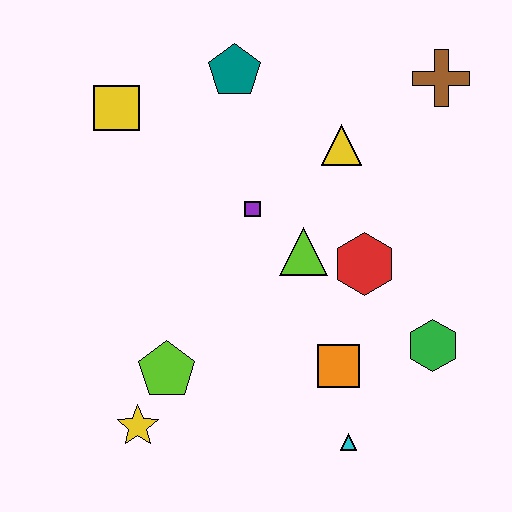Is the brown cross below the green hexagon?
No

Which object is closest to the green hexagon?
The orange square is closest to the green hexagon.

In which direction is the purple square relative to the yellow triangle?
The purple square is to the left of the yellow triangle.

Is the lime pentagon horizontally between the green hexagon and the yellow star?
Yes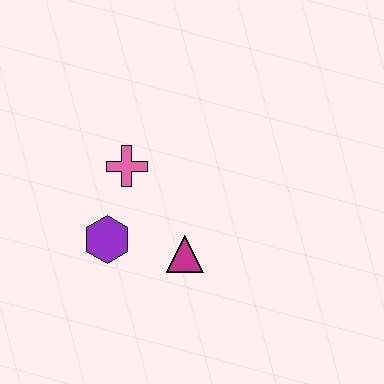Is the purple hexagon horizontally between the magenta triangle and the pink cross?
No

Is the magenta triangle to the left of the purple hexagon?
No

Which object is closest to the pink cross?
The purple hexagon is closest to the pink cross.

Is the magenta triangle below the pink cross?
Yes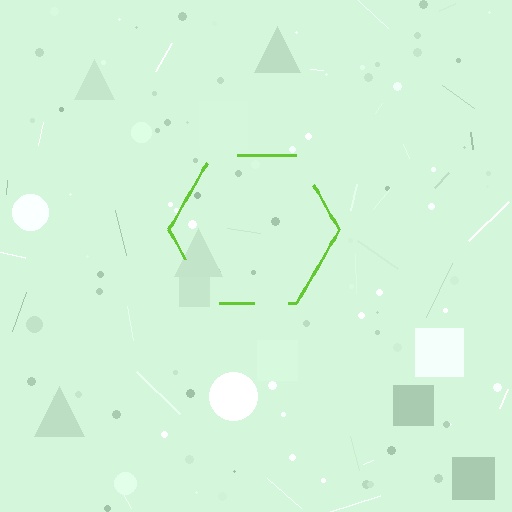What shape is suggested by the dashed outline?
The dashed outline suggests a hexagon.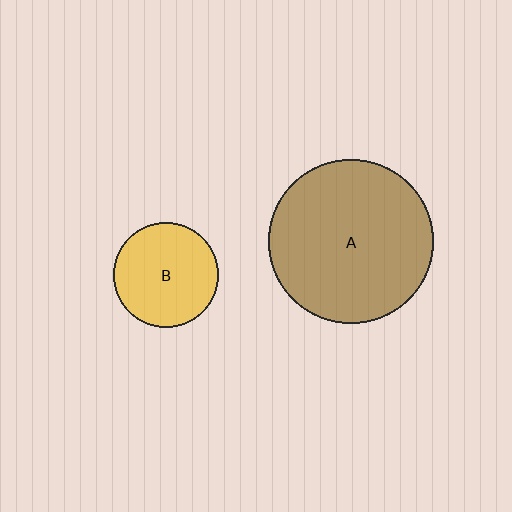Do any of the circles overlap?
No, none of the circles overlap.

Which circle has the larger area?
Circle A (brown).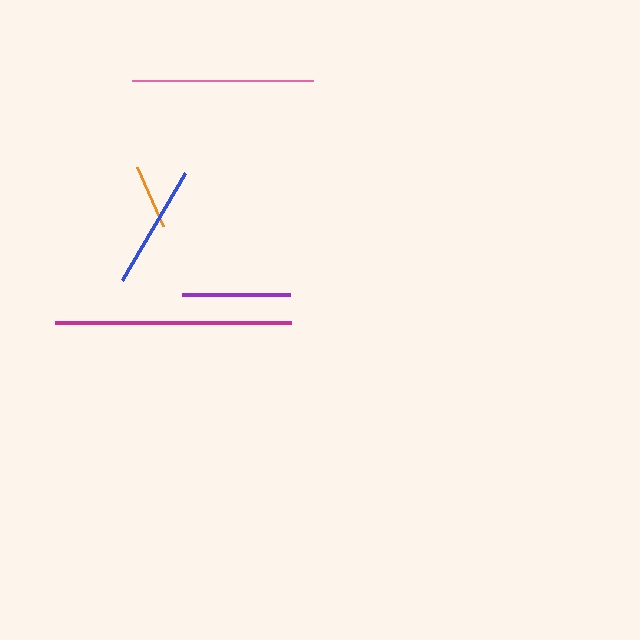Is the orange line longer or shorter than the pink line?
The pink line is longer than the orange line.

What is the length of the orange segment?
The orange segment is approximately 64 pixels long.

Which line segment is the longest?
The magenta line is the longest at approximately 236 pixels.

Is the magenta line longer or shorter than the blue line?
The magenta line is longer than the blue line.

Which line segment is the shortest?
The orange line is the shortest at approximately 64 pixels.